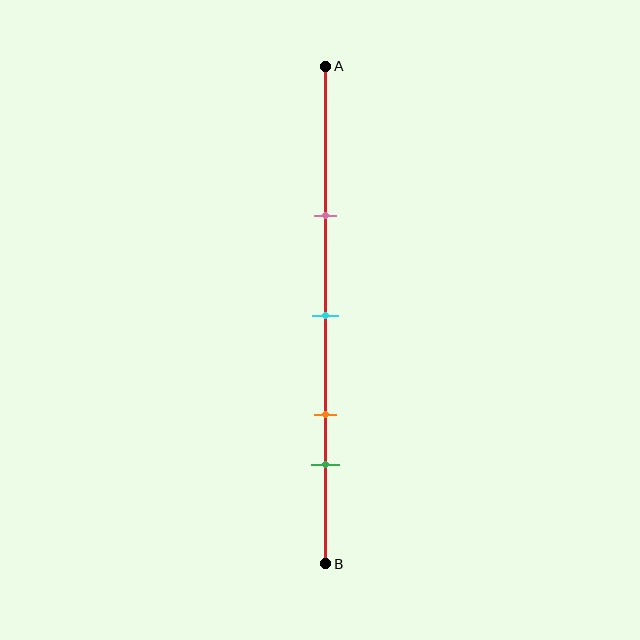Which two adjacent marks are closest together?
The orange and green marks are the closest adjacent pair.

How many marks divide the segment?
There are 4 marks dividing the segment.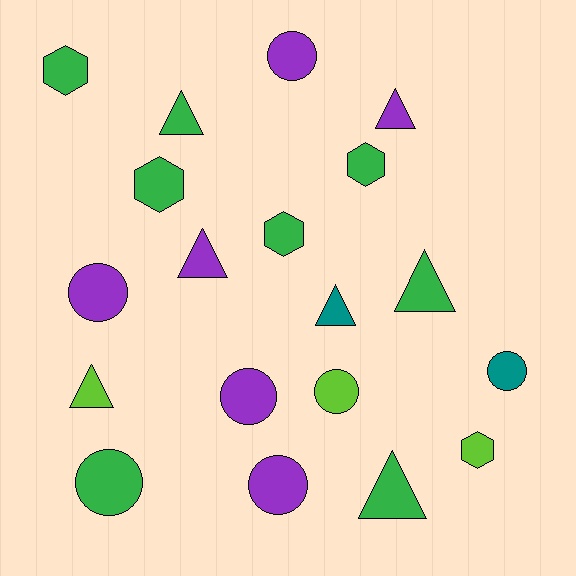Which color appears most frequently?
Green, with 8 objects.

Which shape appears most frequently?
Circle, with 7 objects.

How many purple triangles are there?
There are 2 purple triangles.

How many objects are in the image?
There are 19 objects.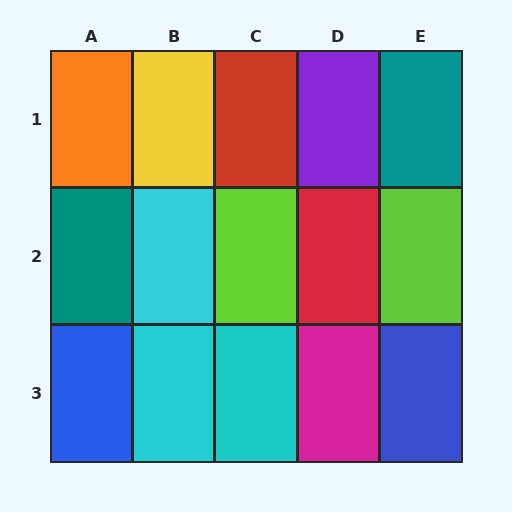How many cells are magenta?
1 cell is magenta.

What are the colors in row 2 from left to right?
Teal, cyan, lime, red, lime.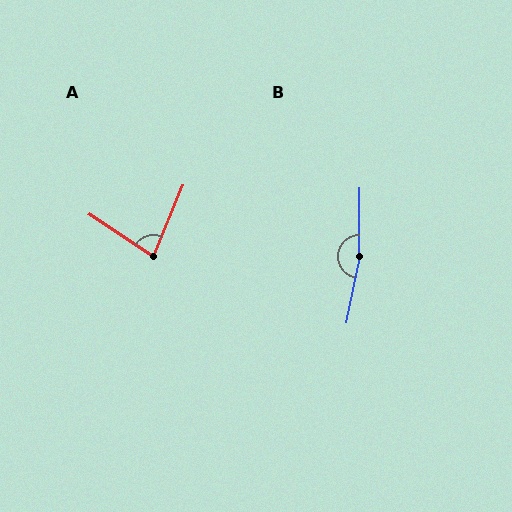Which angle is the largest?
B, at approximately 168 degrees.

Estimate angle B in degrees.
Approximately 168 degrees.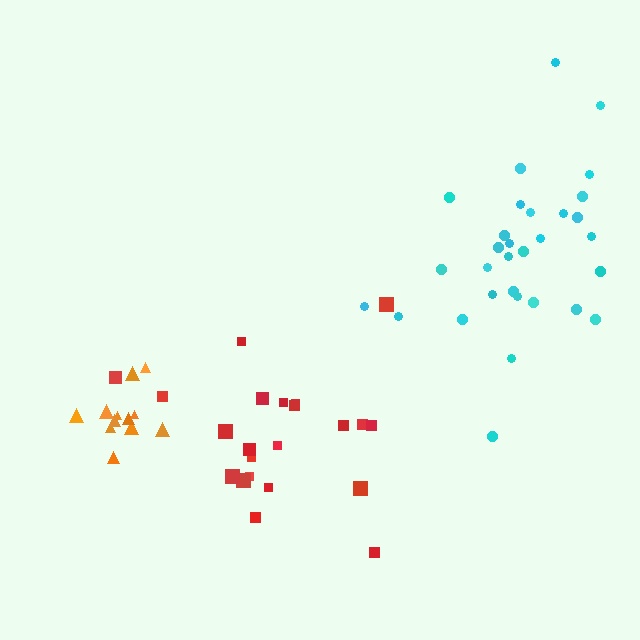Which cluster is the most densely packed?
Orange.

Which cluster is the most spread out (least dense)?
Red.